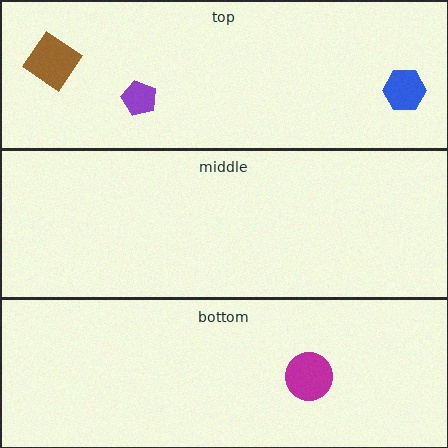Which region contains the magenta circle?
The bottom region.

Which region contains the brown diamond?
The top region.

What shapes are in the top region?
The brown diamond, the blue hexagon, the purple pentagon.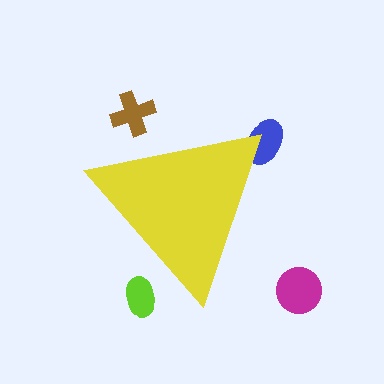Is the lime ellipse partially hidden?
Yes, the lime ellipse is partially hidden behind the yellow triangle.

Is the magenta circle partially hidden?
No, the magenta circle is fully visible.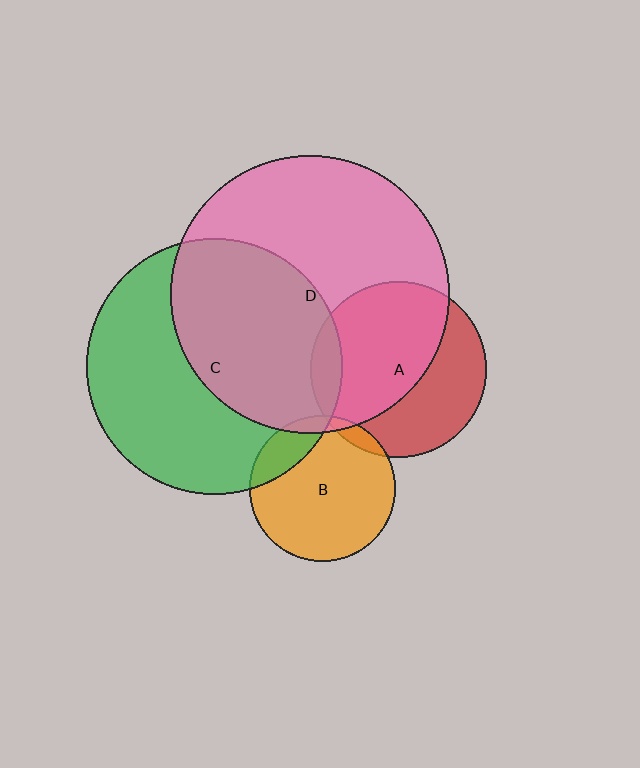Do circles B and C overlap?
Yes.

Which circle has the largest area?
Circle D (pink).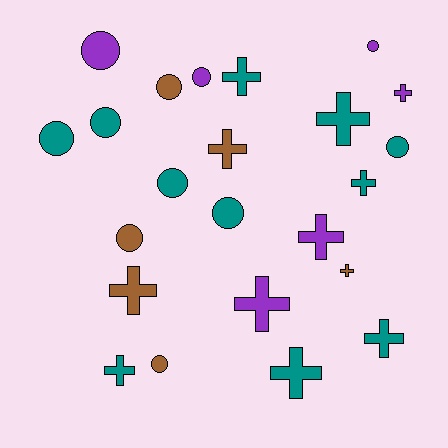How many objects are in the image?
There are 23 objects.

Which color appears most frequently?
Teal, with 11 objects.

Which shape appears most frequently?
Cross, with 12 objects.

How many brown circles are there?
There are 3 brown circles.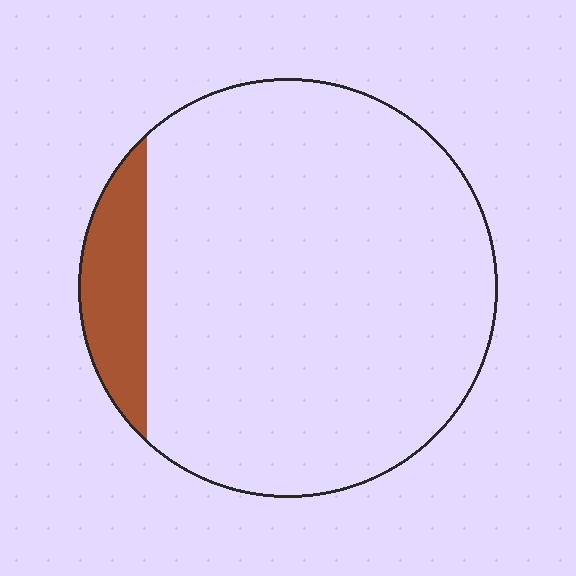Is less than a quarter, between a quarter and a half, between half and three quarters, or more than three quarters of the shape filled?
Less than a quarter.